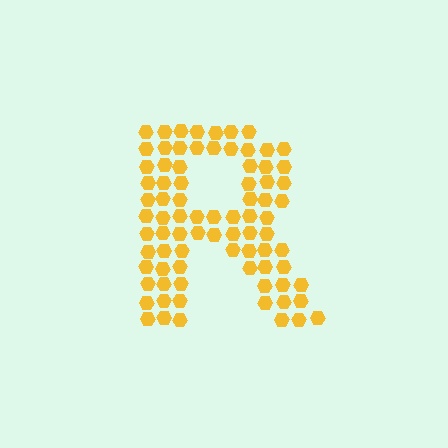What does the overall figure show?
The overall figure shows the letter R.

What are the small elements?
The small elements are hexagons.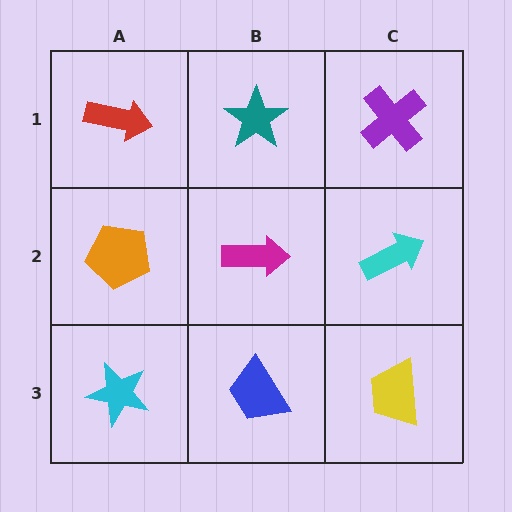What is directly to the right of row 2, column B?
A cyan arrow.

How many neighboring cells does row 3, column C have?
2.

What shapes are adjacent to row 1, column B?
A magenta arrow (row 2, column B), a red arrow (row 1, column A), a purple cross (row 1, column C).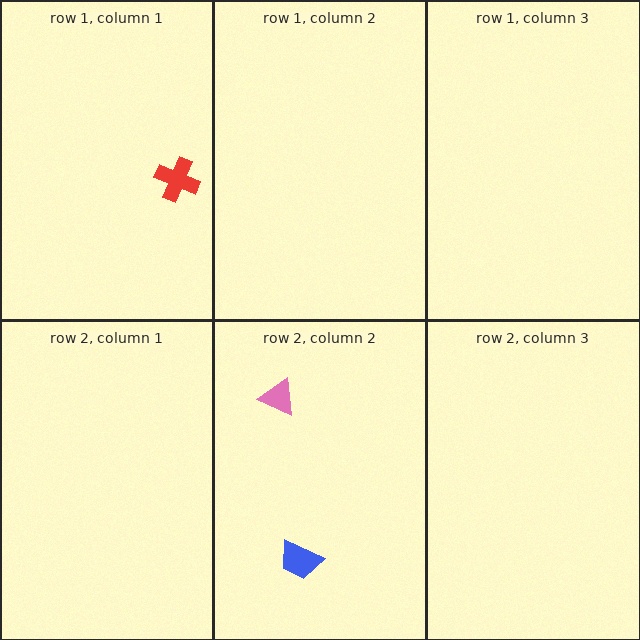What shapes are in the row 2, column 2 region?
The pink triangle, the blue trapezoid.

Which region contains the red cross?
The row 1, column 1 region.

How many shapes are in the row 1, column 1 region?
1.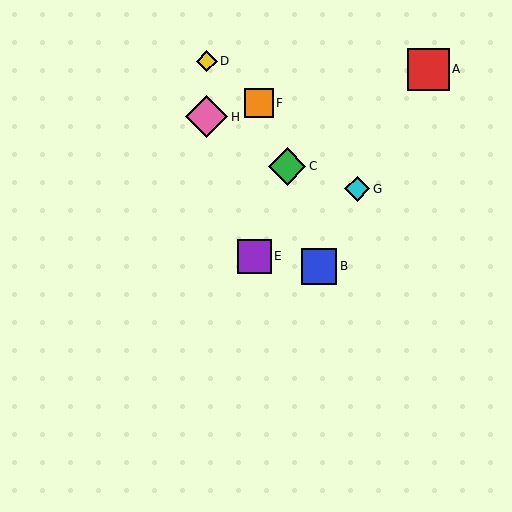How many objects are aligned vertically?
2 objects (D, H) are aligned vertically.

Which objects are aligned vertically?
Objects D, H are aligned vertically.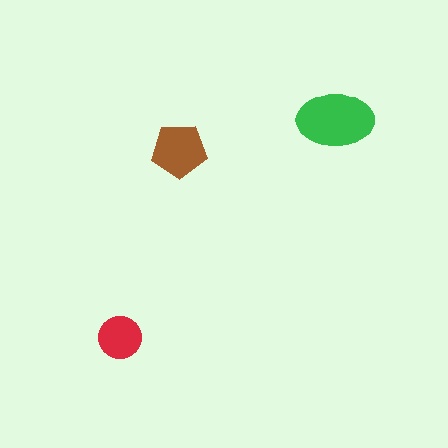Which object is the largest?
The green ellipse.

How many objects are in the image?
There are 3 objects in the image.